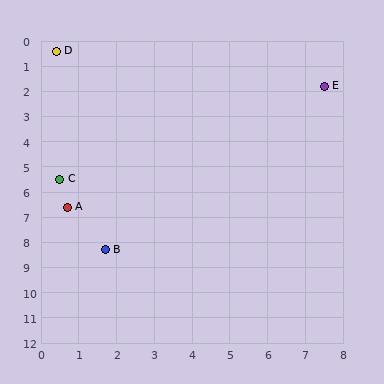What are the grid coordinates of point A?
Point A is at approximately (0.7, 6.6).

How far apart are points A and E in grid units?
Points A and E are about 8.3 grid units apart.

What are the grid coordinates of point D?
Point D is at approximately (0.4, 0.4).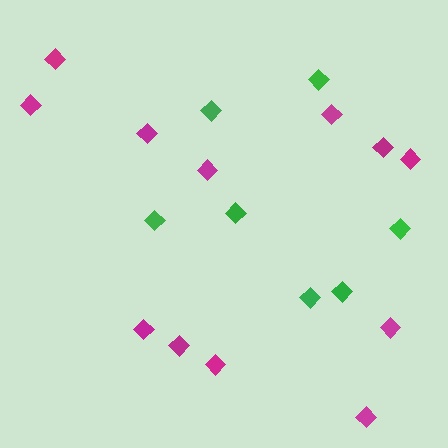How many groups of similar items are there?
There are 2 groups: one group of magenta diamonds (12) and one group of green diamonds (7).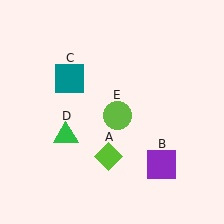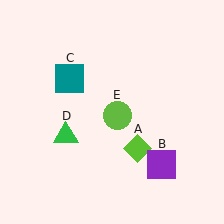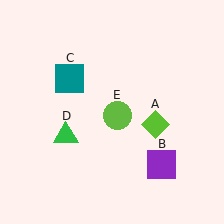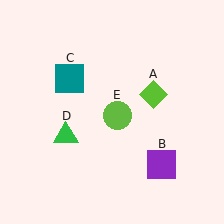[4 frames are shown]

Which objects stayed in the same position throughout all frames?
Purple square (object B) and teal square (object C) and green triangle (object D) and lime circle (object E) remained stationary.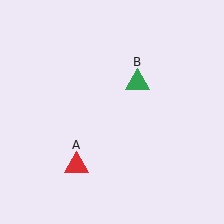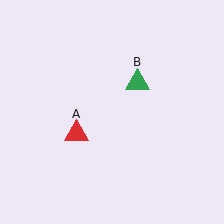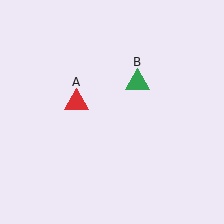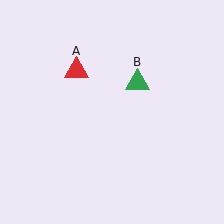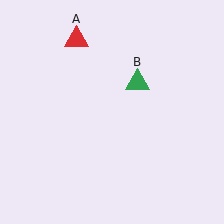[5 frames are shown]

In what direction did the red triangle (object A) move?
The red triangle (object A) moved up.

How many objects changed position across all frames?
1 object changed position: red triangle (object A).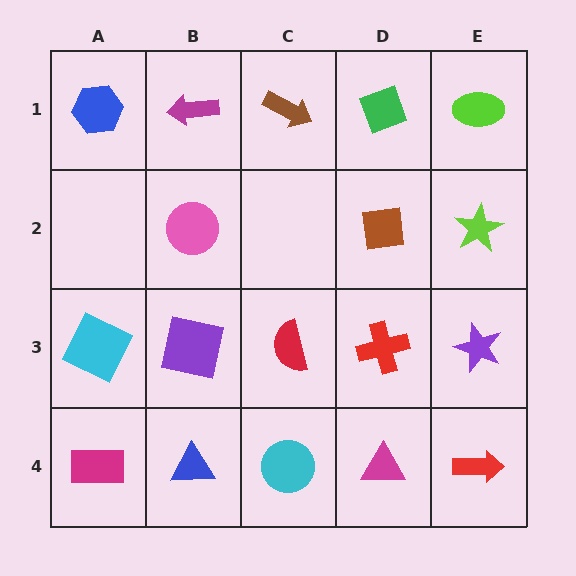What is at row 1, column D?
A green diamond.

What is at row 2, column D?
A brown square.